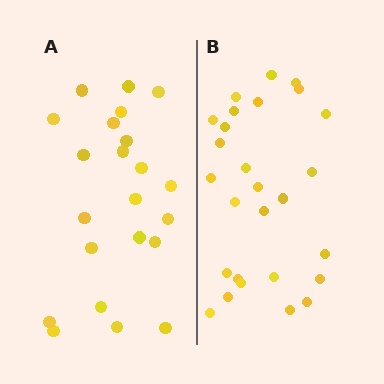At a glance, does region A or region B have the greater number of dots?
Region B (the right region) has more dots.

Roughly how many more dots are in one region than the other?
Region B has about 5 more dots than region A.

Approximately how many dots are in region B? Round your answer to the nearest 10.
About 30 dots. (The exact count is 27, which rounds to 30.)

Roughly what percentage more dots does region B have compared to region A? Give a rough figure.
About 25% more.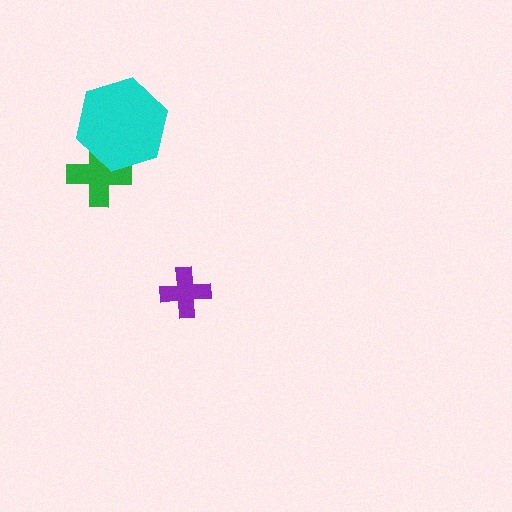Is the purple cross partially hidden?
No, no other shape covers it.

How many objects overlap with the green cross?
1 object overlaps with the green cross.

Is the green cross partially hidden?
Yes, it is partially covered by another shape.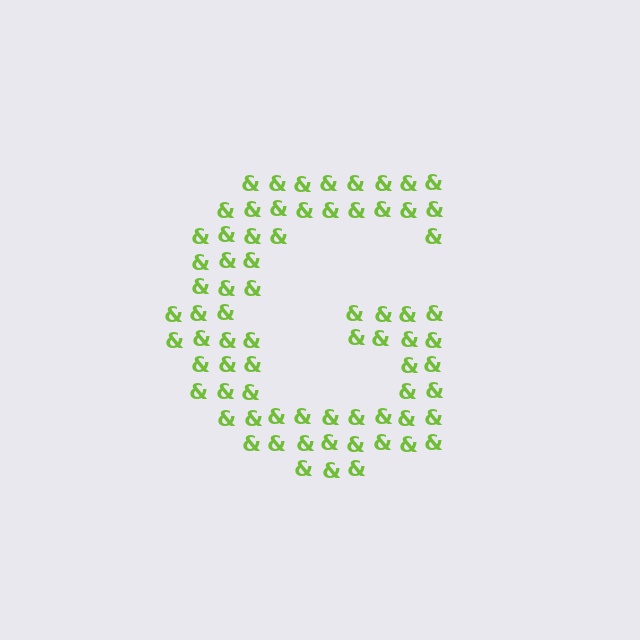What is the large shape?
The large shape is the letter G.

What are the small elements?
The small elements are ampersands.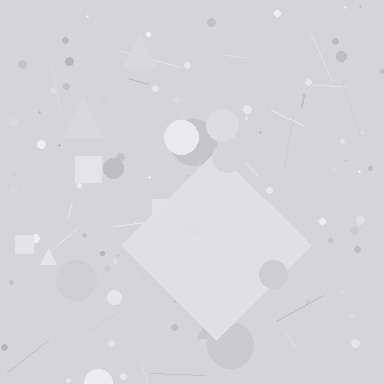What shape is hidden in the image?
A diamond is hidden in the image.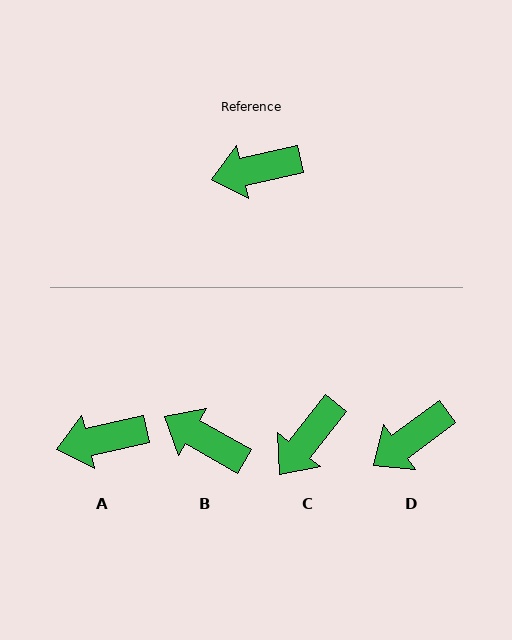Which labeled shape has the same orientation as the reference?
A.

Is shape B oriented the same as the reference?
No, it is off by about 43 degrees.